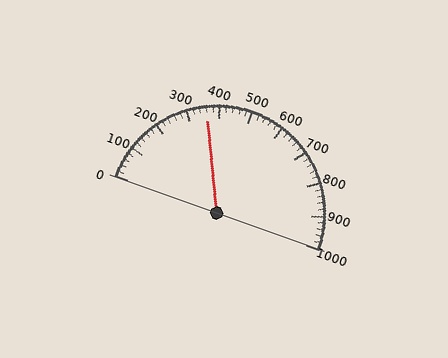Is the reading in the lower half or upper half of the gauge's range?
The reading is in the lower half of the range (0 to 1000).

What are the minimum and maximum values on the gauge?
The gauge ranges from 0 to 1000.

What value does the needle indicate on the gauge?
The needle indicates approximately 360.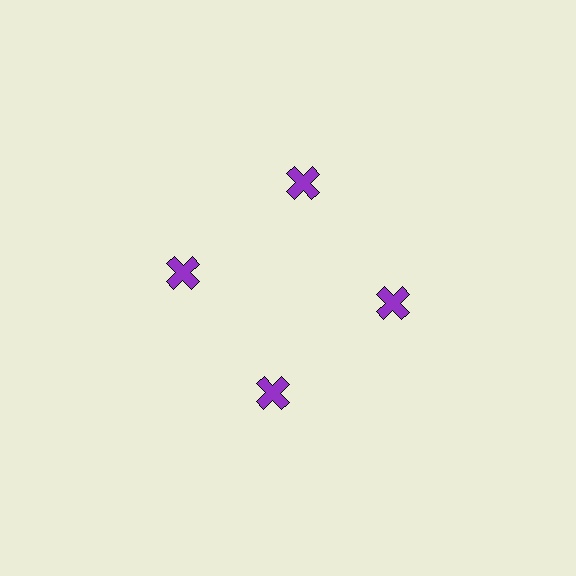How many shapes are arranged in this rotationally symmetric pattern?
There are 4 shapes, arranged in 4 groups of 1.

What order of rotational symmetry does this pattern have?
This pattern has 4-fold rotational symmetry.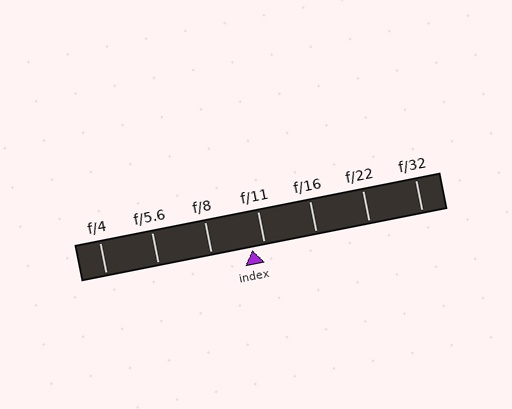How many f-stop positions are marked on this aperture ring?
There are 7 f-stop positions marked.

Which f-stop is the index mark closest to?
The index mark is closest to f/11.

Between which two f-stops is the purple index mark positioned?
The index mark is between f/8 and f/11.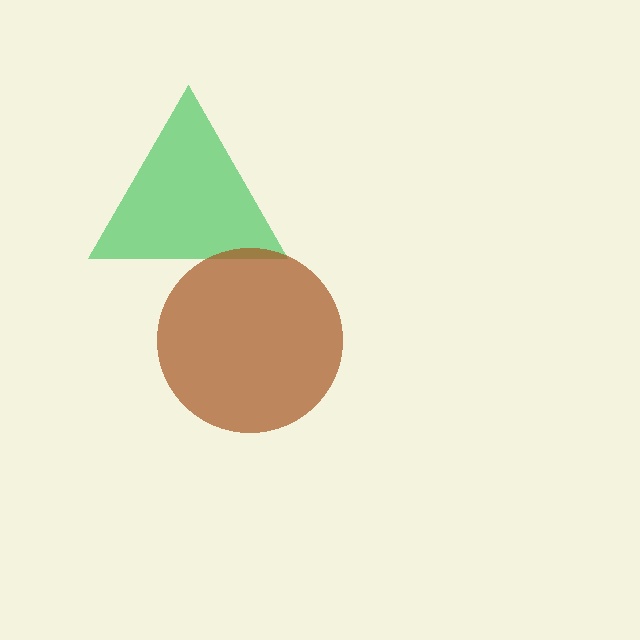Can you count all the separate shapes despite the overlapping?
Yes, there are 2 separate shapes.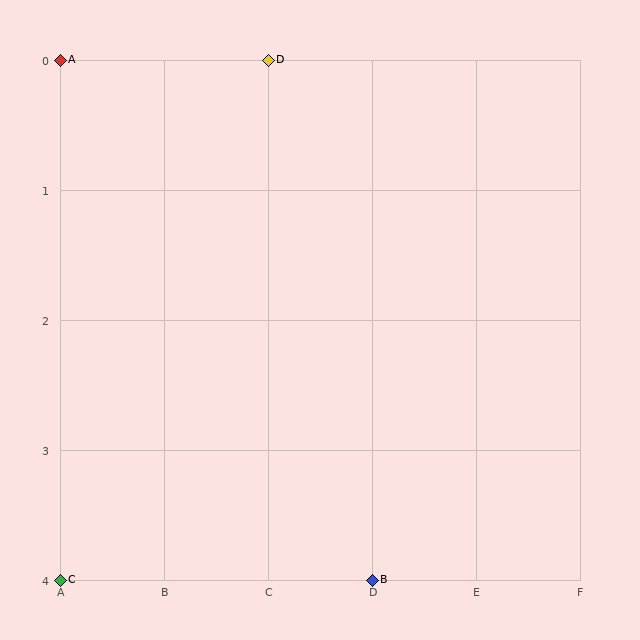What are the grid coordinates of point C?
Point C is at grid coordinates (A, 4).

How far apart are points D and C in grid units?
Points D and C are 2 columns and 4 rows apart (about 4.5 grid units diagonally).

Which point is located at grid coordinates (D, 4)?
Point B is at (D, 4).